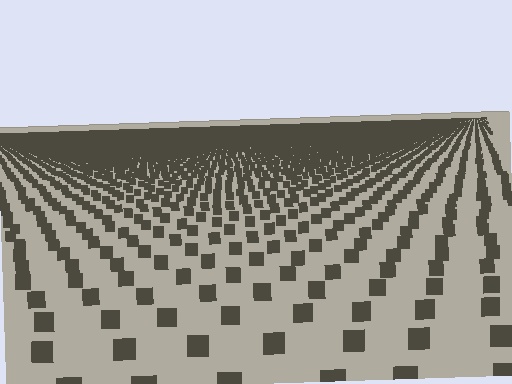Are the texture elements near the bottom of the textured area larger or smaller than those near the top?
Larger. Near the bottom, elements are closer to the viewer and appear at a bigger on-screen size.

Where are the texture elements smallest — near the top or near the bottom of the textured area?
Near the top.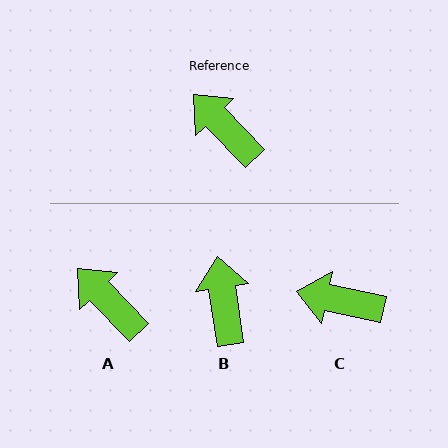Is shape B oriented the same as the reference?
No, it is off by about 36 degrees.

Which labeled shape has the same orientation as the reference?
A.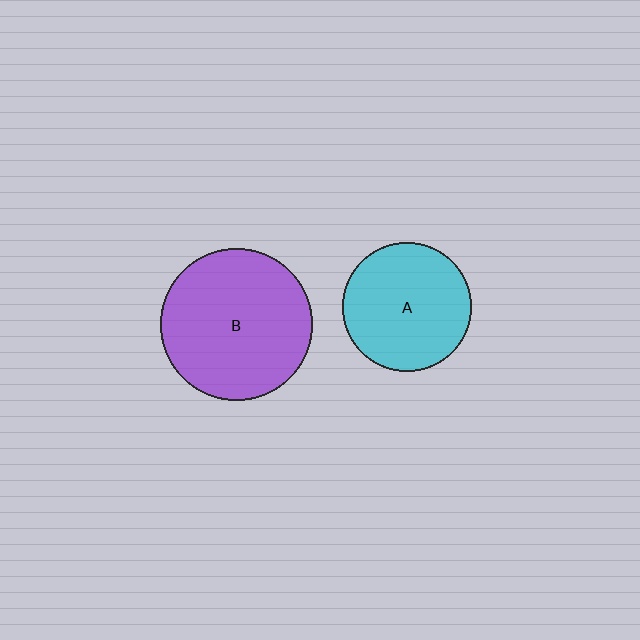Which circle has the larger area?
Circle B (purple).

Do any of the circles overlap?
No, none of the circles overlap.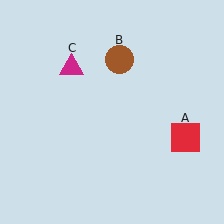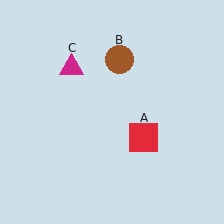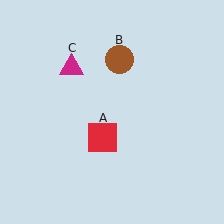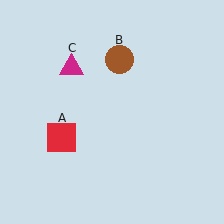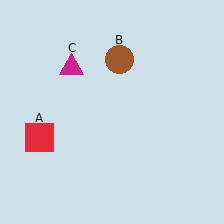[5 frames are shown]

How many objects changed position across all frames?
1 object changed position: red square (object A).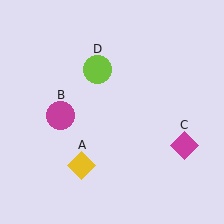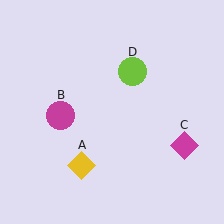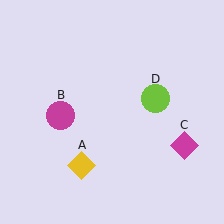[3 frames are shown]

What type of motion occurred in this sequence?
The lime circle (object D) rotated clockwise around the center of the scene.